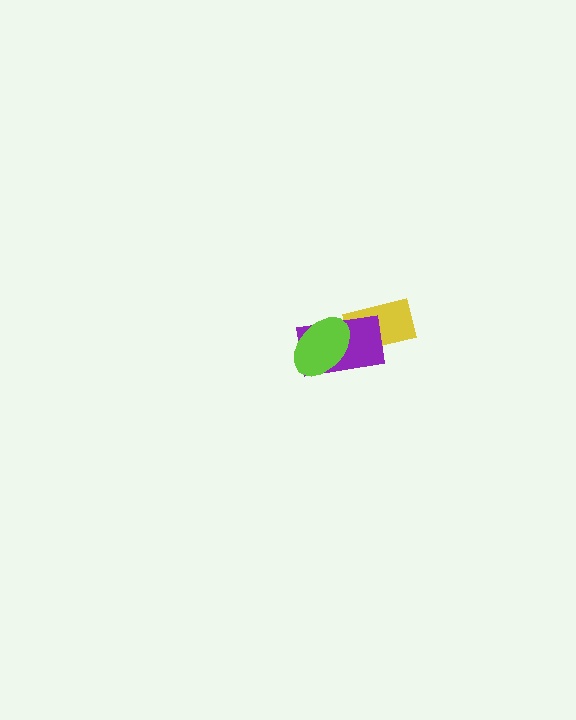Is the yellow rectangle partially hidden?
Yes, it is partially covered by another shape.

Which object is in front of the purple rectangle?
The lime ellipse is in front of the purple rectangle.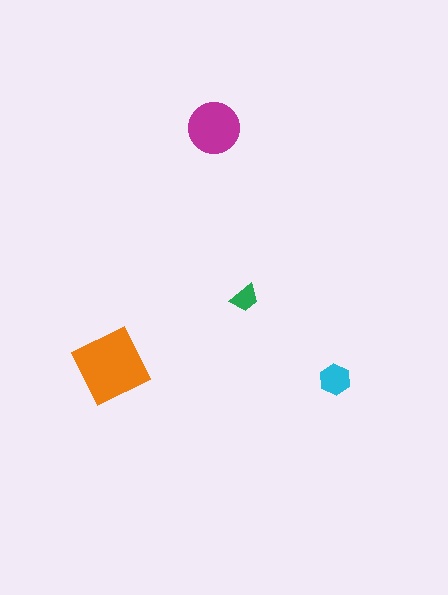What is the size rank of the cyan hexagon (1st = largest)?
3rd.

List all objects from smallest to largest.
The green trapezoid, the cyan hexagon, the magenta circle, the orange diamond.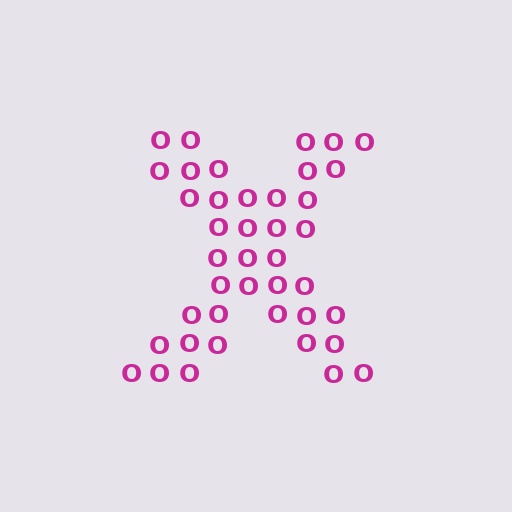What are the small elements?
The small elements are letter O's.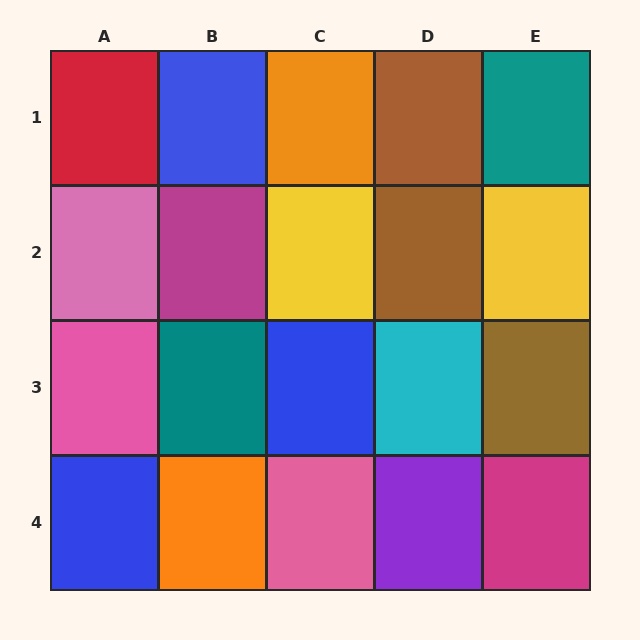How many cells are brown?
3 cells are brown.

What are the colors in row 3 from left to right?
Pink, teal, blue, cyan, brown.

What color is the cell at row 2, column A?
Pink.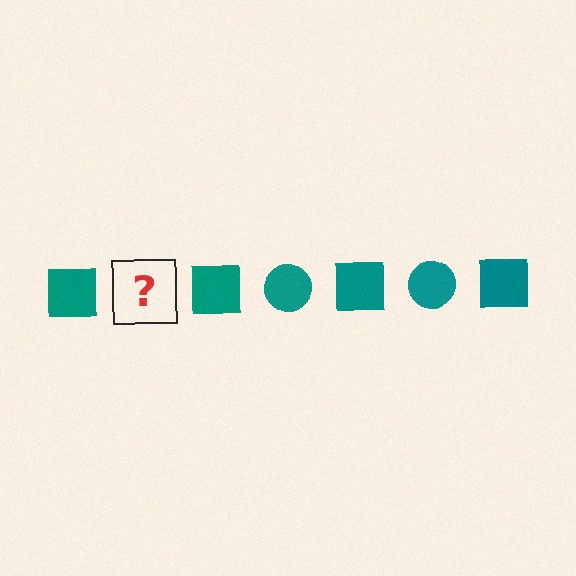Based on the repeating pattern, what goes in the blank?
The blank should be a teal circle.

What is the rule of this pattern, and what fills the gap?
The rule is that the pattern cycles through square, circle shapes in teal. The gap should be filled with a teal circle.